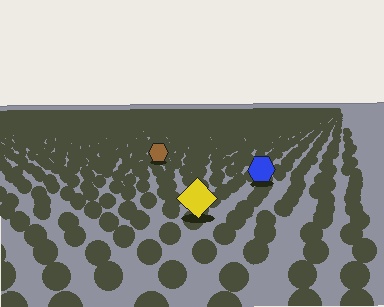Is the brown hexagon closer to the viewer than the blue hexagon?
No. The blue hexagon is closer — you can tell from the texture gradient: the ground texture is coarser near it.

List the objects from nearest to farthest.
From nearest to farthest: the yellow diamond, the blue hexagon, the brown hexagon.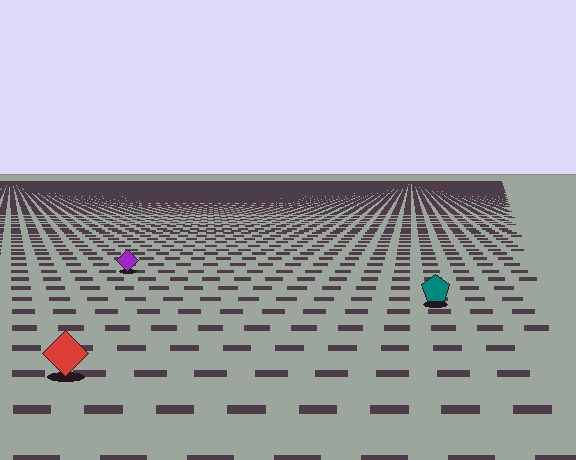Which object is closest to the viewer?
The red diamond is closest. The texture marks near it are larger and more spread out.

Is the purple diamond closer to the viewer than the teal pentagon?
No. The teal pentagon is closer — you can tell from the texture gradient: the ground texture is coarser near it.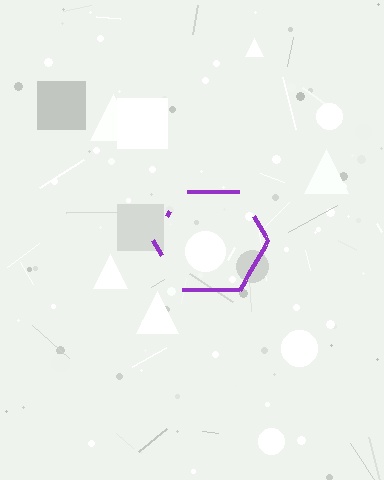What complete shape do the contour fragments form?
The contour fragments form a hexagon.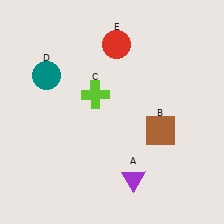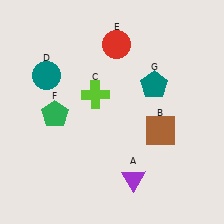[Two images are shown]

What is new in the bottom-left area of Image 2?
A green pentagon (F) was added in the bottom-left area of Image 2.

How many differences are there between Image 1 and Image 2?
There are 2 differences between the two images.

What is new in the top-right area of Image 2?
A teal pentagon (G) was added in the top-right area of Image 2.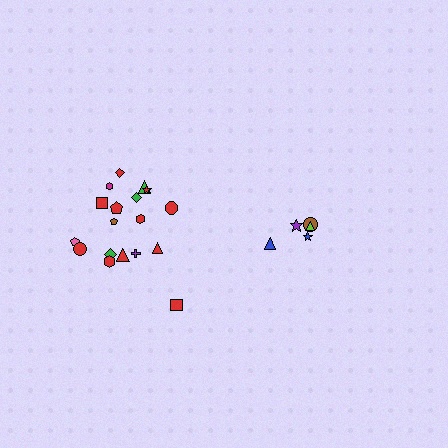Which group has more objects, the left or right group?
The left group.